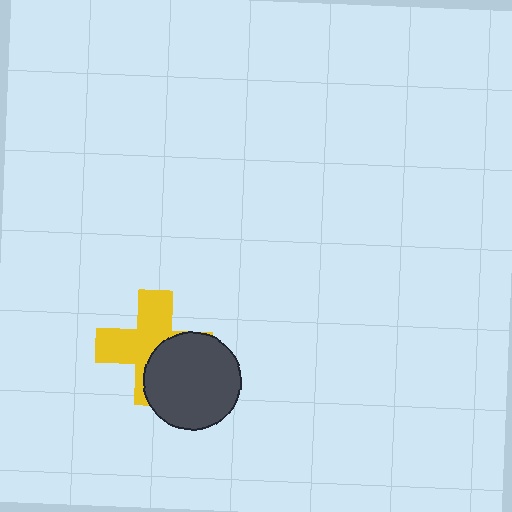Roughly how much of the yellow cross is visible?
About half of it is visible (roughly 59%).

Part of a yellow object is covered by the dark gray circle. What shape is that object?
It is a cross.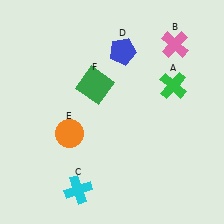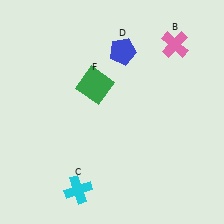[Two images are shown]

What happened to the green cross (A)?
The green cross (A) was removed in Image 2. It was in the top-right area of Image 1.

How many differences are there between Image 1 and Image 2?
There are 2 differences between the two images.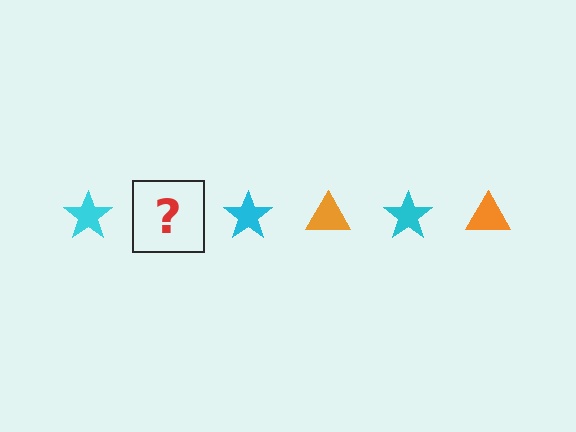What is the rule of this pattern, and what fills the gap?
The rule is that the pattern alternates between cyan star and orange triangle. The gap should be filled with an orange triangle.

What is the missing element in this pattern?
The missing element is an orange triangle.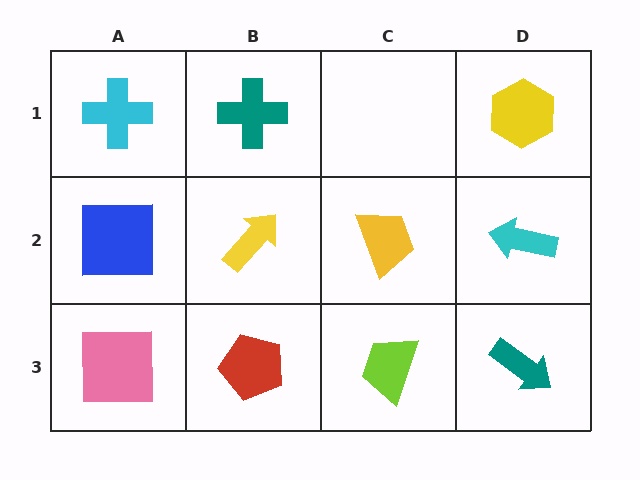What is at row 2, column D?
A cyan arrow.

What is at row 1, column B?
A teal cross.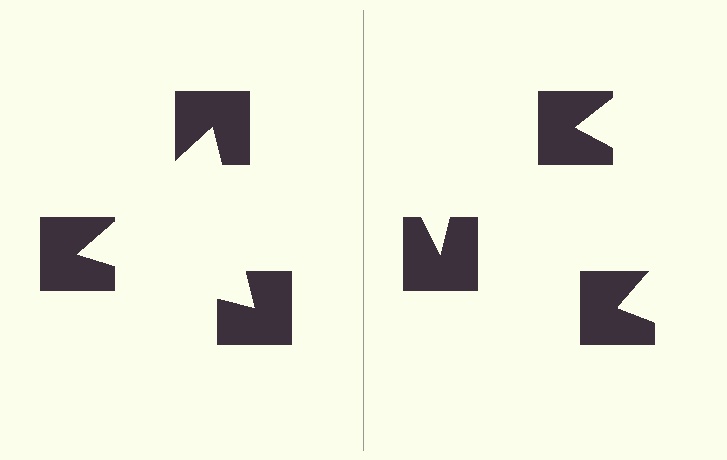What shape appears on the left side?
An illusory triangle.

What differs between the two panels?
The notched squares are positioned identically on both sides; only the wedge orientations differ. On the left they align to a triangle; on the right they are misaligned.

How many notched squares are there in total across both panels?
6 — 3 on each side.